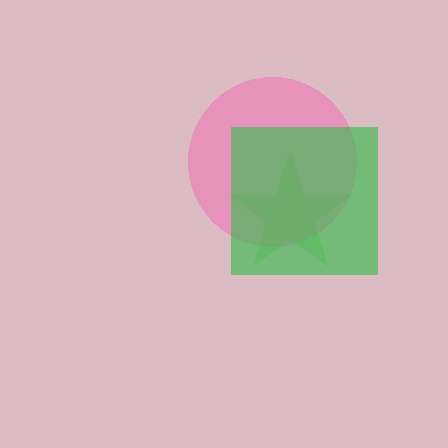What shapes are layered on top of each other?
The layered shapes are: a lime star, a pink circle, a green square.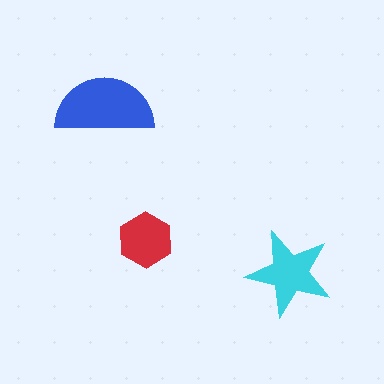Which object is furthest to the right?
The cyan star is rightmost.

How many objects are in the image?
There are 3 objects in the image.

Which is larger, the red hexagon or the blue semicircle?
The blue semicircle.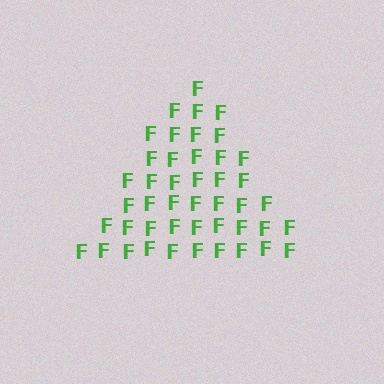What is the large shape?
The large shape is a triangle.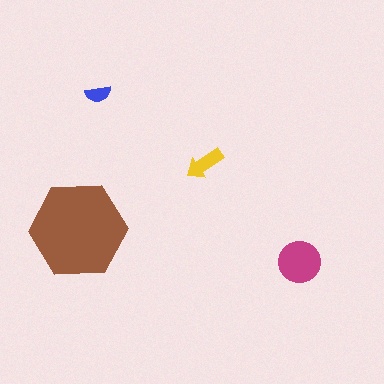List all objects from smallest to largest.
The blue semicircle, the yellow arrow, the magenta circle, the brown hexagon.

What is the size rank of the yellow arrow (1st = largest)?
3rd.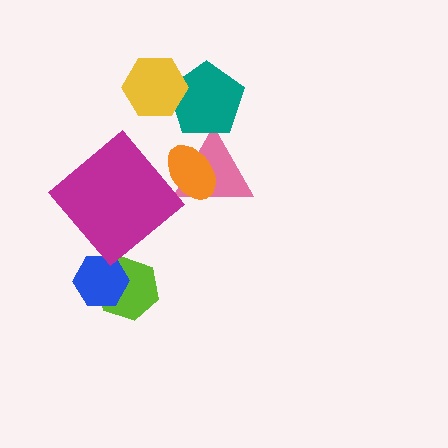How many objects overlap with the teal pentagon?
2 objects overlap with the teal pentagon.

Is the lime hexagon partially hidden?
Yes, it is partially covered by another shape.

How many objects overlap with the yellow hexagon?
1 object overlaps with the yellow hexagon.